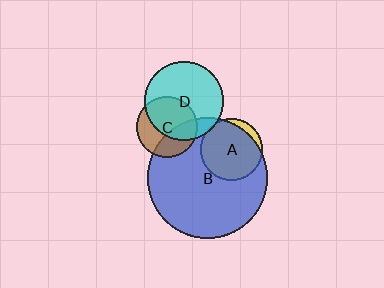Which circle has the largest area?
Circle B (blue).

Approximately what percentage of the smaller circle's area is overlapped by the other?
Approximately 35%.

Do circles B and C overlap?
Yes.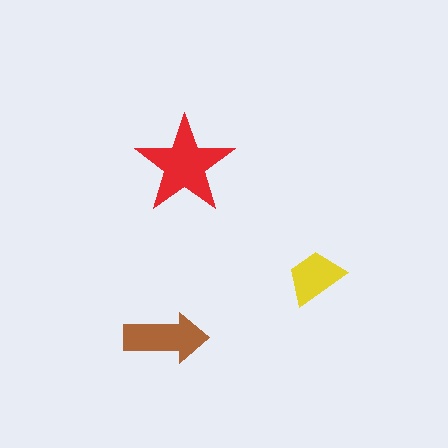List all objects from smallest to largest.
The yellow trapezoid, the brown arrow, the red star.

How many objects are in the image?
There are 3 objects in the image.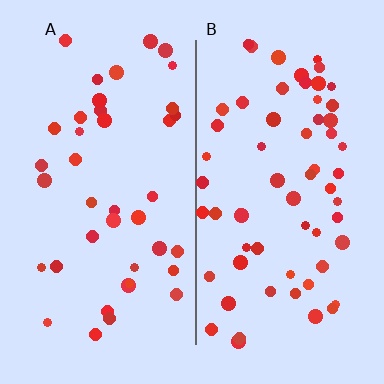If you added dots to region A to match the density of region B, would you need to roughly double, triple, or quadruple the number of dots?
Approximately double.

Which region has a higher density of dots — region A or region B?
B (the right).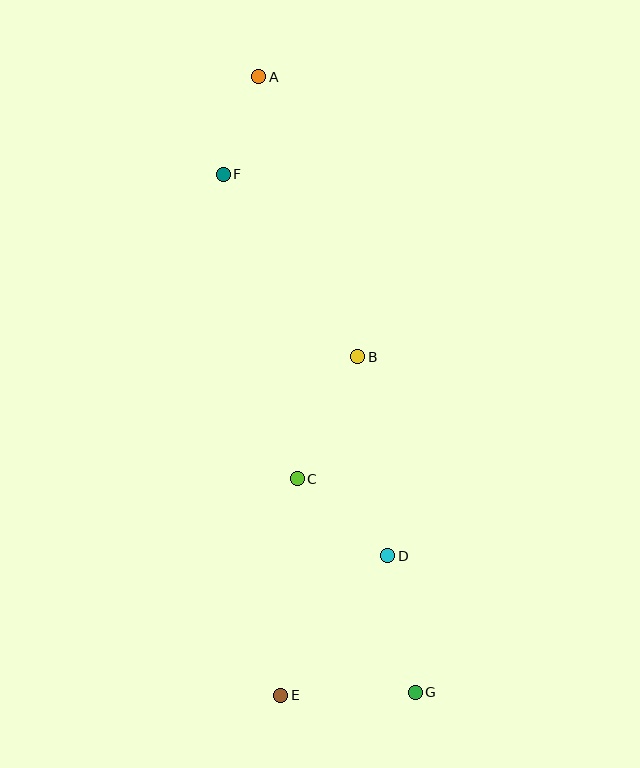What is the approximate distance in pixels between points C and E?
The distance between C and E is approximately 217 pixels.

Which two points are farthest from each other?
Points A and G are farthest from each other.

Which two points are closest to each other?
Points A and F are closest to each other.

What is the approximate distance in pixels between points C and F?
The distance between C and F is approximately 314 pixels.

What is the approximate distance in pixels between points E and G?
The distance between E and G is approximately 135 pixels.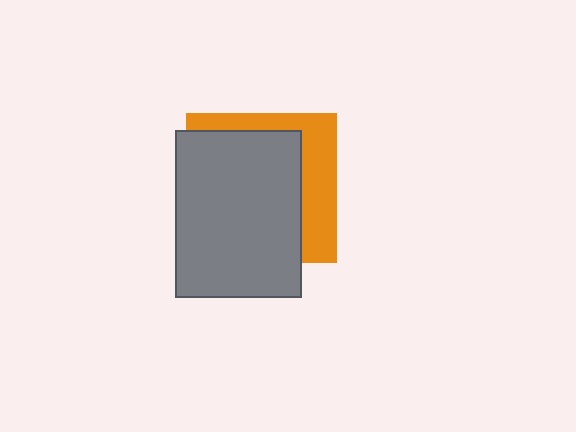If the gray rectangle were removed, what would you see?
You would see the complete orange square.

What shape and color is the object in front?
The object in front is a gray rectangle.